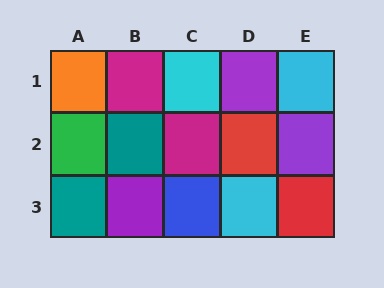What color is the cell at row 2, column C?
Magenta.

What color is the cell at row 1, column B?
Magenta.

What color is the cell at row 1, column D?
Purple.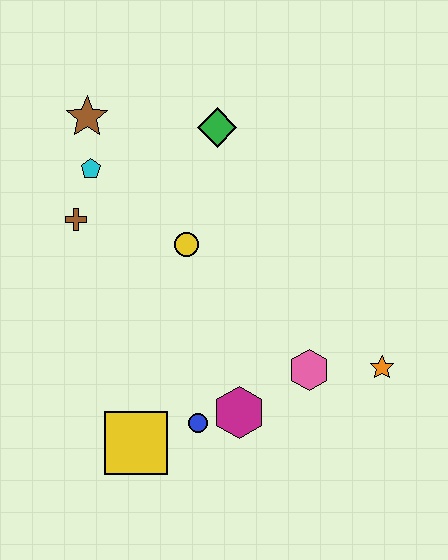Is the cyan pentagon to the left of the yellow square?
Yes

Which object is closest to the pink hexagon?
The orange star is closest to the pink hexagon.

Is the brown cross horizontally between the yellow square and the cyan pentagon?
No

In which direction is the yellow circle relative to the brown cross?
The yellow circle is to the right of the brown cross.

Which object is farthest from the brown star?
The orange star is farthest from the brown star.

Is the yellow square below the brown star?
Yes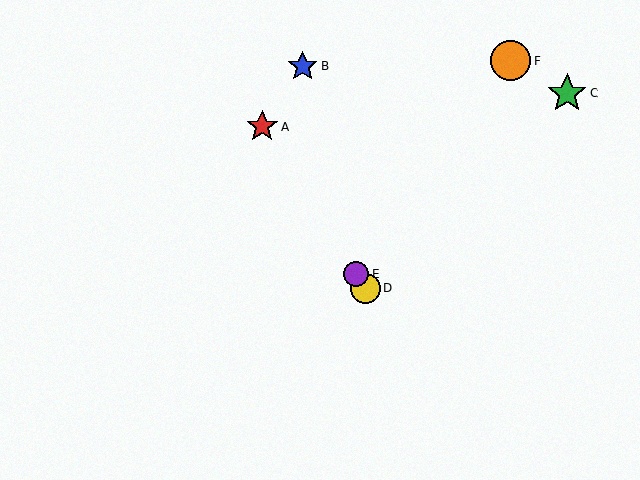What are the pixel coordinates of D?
Object D is at (365, 288).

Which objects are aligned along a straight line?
Objects A, D, E are aligned along a straight line.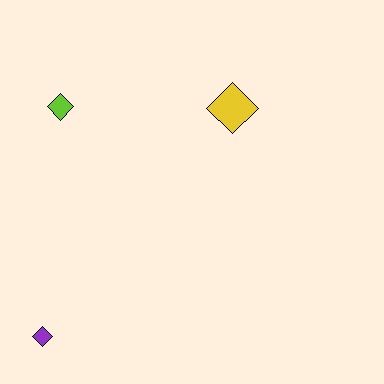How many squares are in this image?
There are no squares.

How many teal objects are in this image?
There are no teal objects.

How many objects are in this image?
There are 3 objects.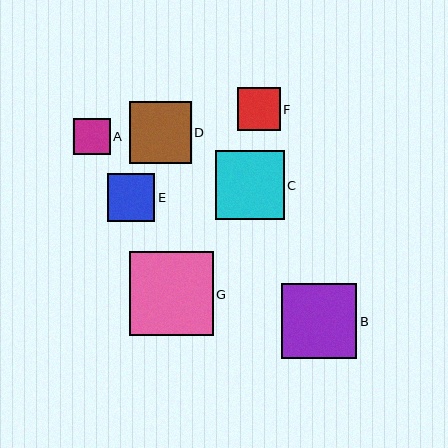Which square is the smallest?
Square A is the smallest with a size of approximately 36 pixels.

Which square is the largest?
Square G is the largest with a size of approximately 83 pixels.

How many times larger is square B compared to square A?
Square B is approximately 2.1 times the size of square A.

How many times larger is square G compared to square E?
Square G is approximately 1.8 times the size of square E.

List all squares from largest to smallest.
From largest to smallest: G, B, C, D, E, F, A.